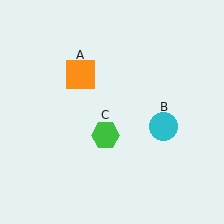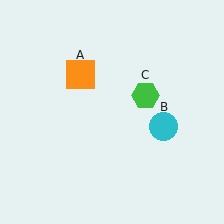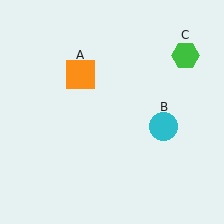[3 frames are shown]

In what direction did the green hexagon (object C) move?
The green hexagon (object C) moved up and to the right.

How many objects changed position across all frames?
1 object changed position: green hexagon (object C).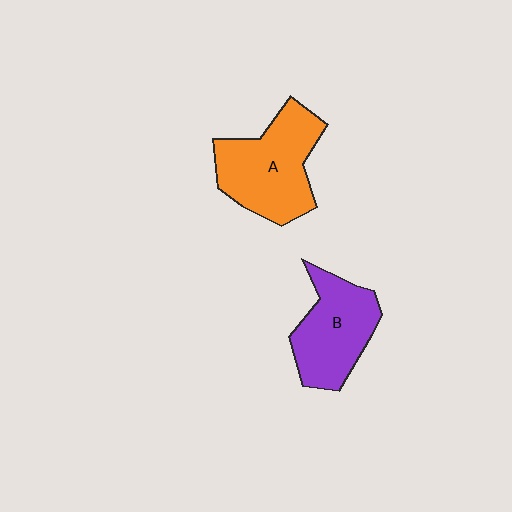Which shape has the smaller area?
Shape B (purple).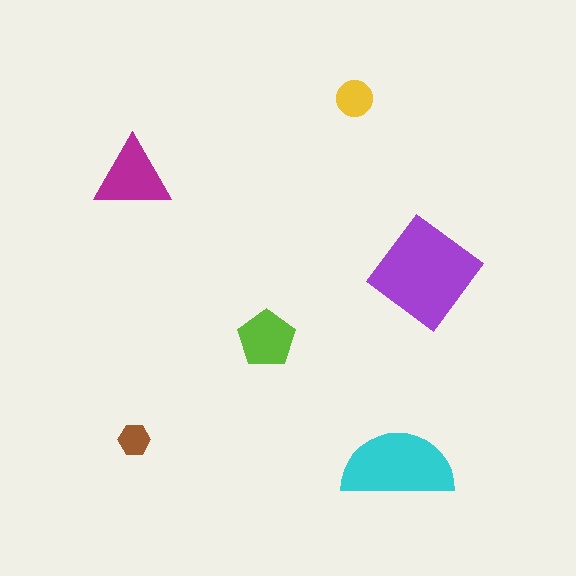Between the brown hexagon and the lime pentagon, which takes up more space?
The lime pentagon.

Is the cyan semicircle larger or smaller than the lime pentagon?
Larger.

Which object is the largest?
The purple diamond.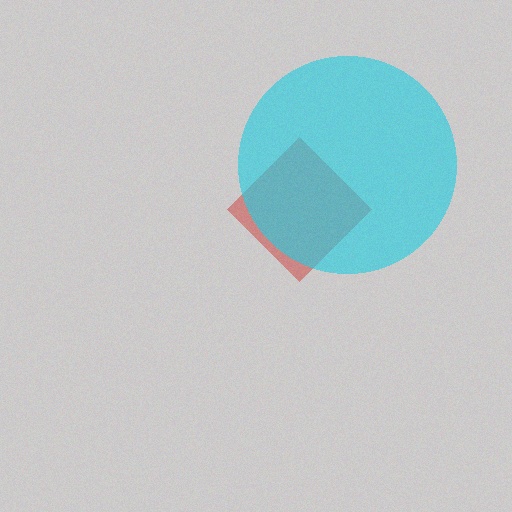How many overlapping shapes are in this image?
There are 2 overlapping shapes in the image.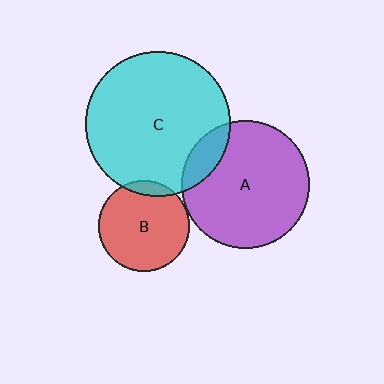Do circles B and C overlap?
Yes.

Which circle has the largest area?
Circle C (cyan).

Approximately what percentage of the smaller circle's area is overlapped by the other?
Approximately 10%.